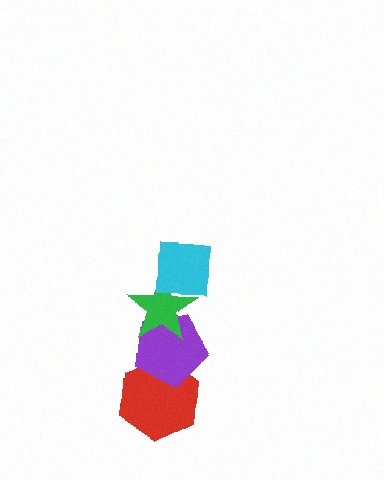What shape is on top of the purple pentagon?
The green star is on top of the purple pentagon.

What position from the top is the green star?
The green star is 2nd from the top.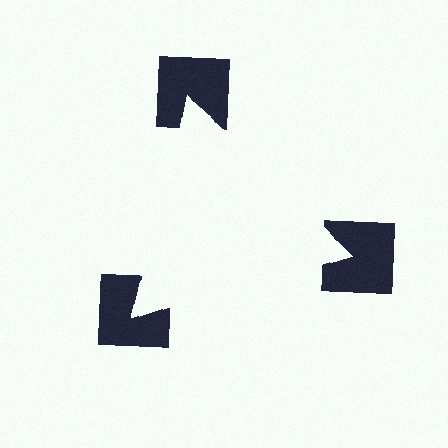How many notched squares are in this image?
There are 3 — one at each vertex of the illusory triangle.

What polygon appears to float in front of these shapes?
An illusory triangle — its edges are inferred from the aligned wedge cuts in the notched squares, not physically drawn.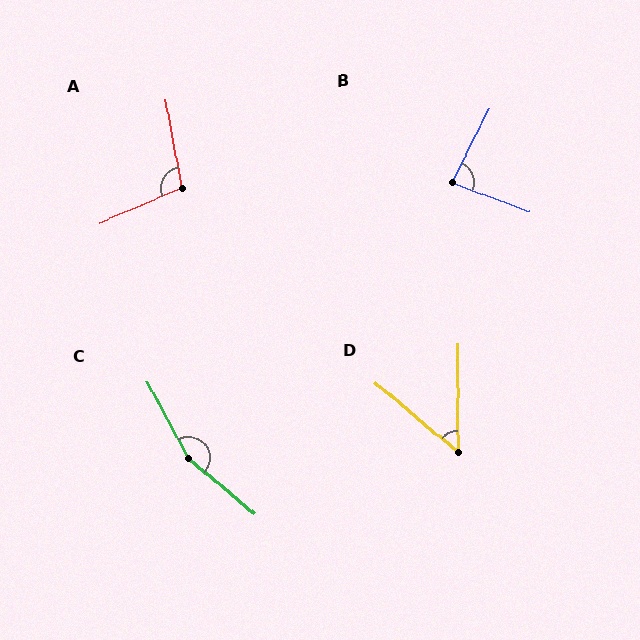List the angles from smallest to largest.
D (50°), B (84°), A (103°), C (159°).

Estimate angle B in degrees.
Approximately 84 degrees.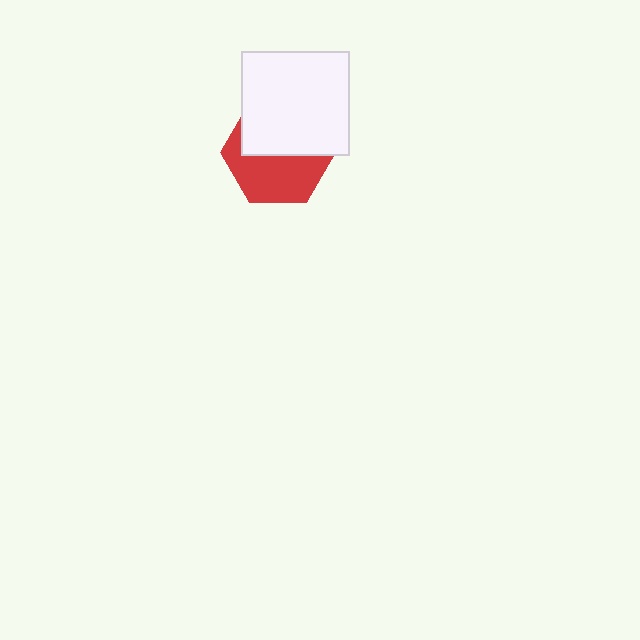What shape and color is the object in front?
The object in front is a white rectangle.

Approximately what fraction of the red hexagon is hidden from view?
Roughly 49% of the red hexagon is hidden behind the white rectangle.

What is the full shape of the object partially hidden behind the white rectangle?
The partially hidden object is a red hexagon.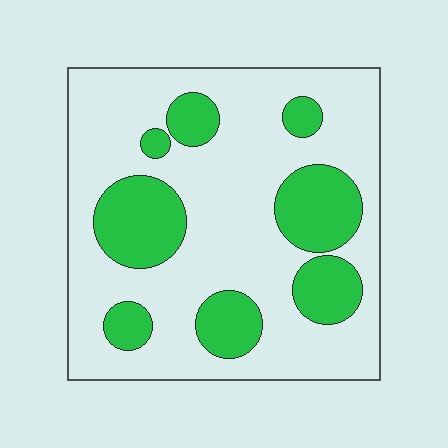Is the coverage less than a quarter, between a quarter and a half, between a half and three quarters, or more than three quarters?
Between a quarter and a half.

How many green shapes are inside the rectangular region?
8.